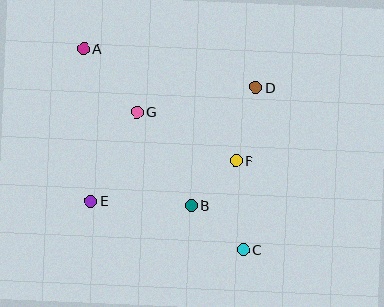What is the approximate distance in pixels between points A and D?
The distance between A and D is approximately 176 pixels.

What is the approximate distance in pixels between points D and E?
The distance between D and E is approximately 200 pixels.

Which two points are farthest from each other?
Points A and C are farthest from each other.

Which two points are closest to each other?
Points B and F are closest to each other.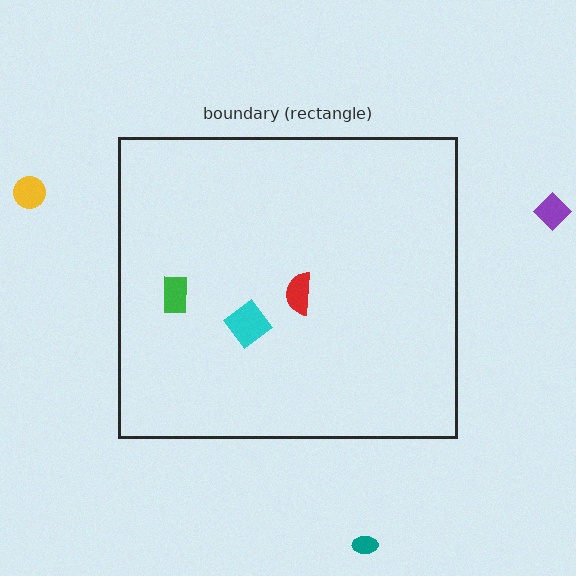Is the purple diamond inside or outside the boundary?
Outside.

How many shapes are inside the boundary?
3 inside, 3 outside.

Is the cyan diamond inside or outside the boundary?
Inside.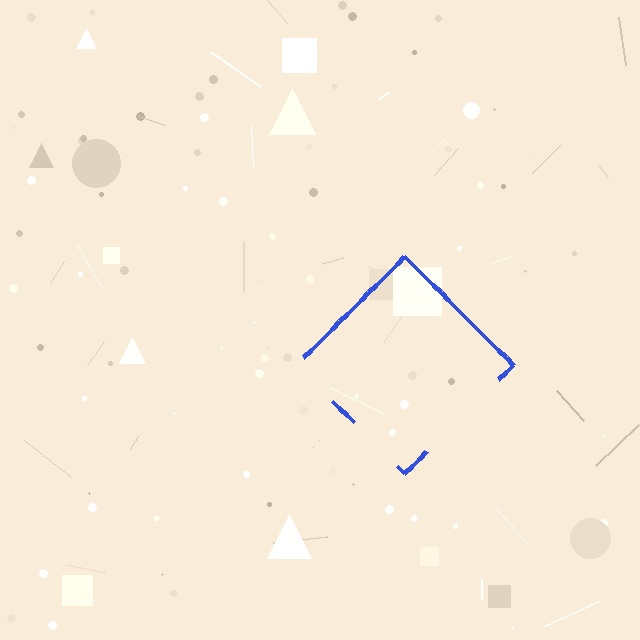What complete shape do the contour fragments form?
The contour fragments form a diamond.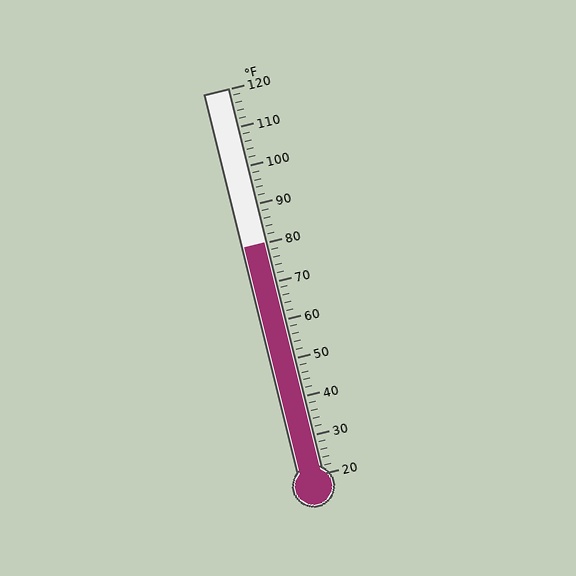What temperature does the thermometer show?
The thermometer shows approximately 80°F.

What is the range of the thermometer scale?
The thermometer scale ranges from 20°F to 120°F.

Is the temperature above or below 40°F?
The temperature is above 40°F.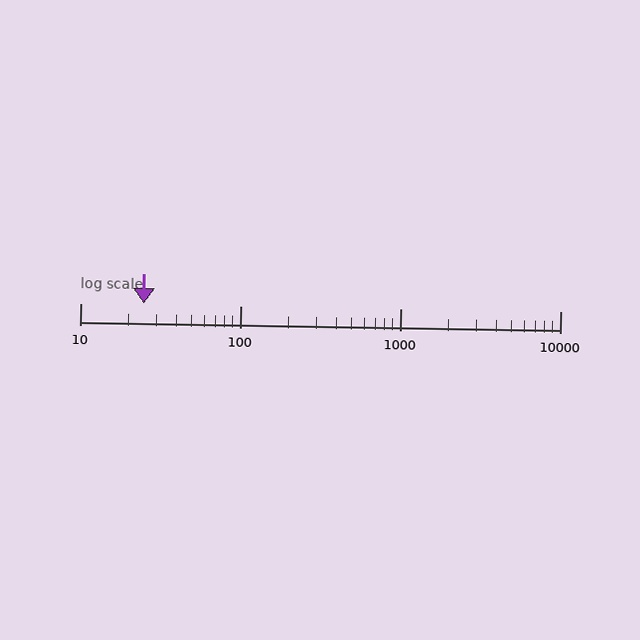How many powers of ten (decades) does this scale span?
The scale spans 3 decades, from 10 to 10000.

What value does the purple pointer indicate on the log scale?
The pointer indicates approximately 25.